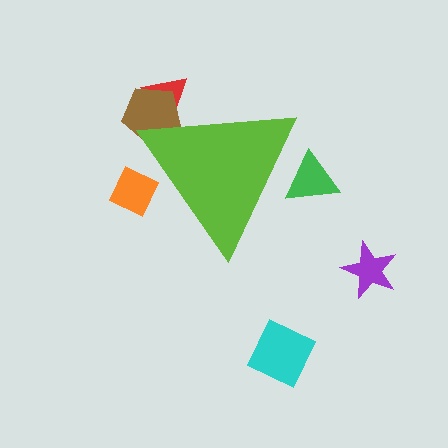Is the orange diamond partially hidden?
Yes, the orange diamond is partially hidden behind the lime triangle.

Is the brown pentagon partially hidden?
Yes, the brown pentagon is partially hidden behind the lime triangle.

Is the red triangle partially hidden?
Yes, the red triangle is partially hidden behind the lime triangle.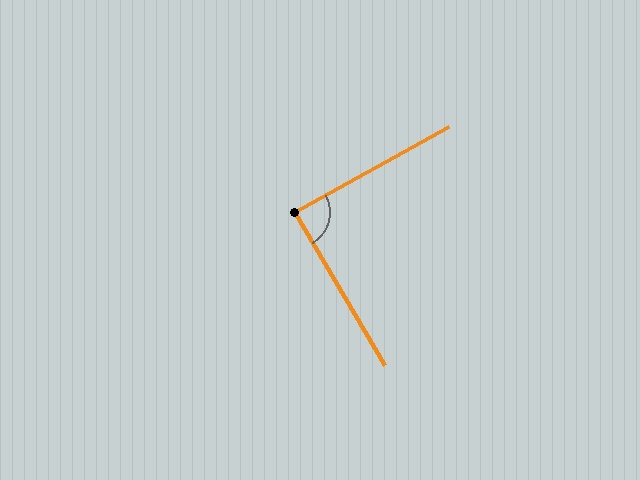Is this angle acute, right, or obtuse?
It is approximately a right angle.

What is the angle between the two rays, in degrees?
Approximately 88 degrees.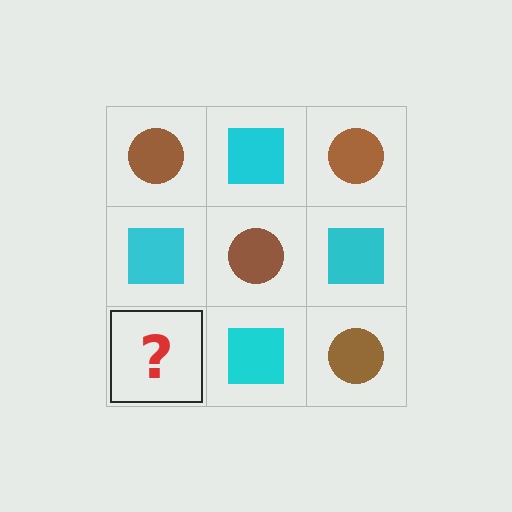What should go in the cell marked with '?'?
The missing cell should contain a brown circle.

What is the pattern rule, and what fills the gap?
The rule is that it alternates brown circle and cyan square in a checkerboard pattern. The gap should be filled with a brown circle.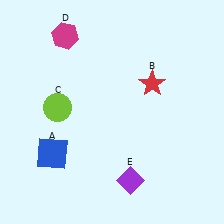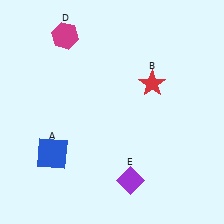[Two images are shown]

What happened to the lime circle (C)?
The lime circle (C) was removed in Image 2. It was in the top-left area of Image 1.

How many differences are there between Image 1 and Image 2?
There is 1 difference between the two images.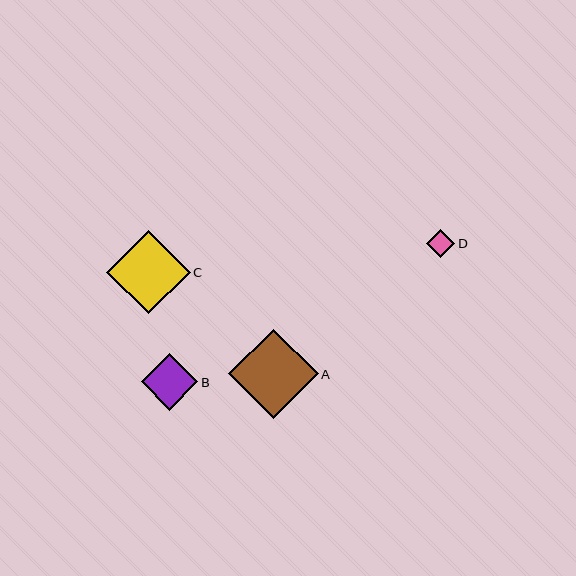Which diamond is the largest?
Diamond A is the largest with a size of approximately 89 pixels.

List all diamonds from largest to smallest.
From largest to smallest: A, C, B, D.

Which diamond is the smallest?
Diamond D is the smallest with a size of approximately 28 pixels.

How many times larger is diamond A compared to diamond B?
Diamond A is approximately 1.6 times the size of diamond B.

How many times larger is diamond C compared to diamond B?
Diamond C is approximately 1.5 times the size of diamond B.